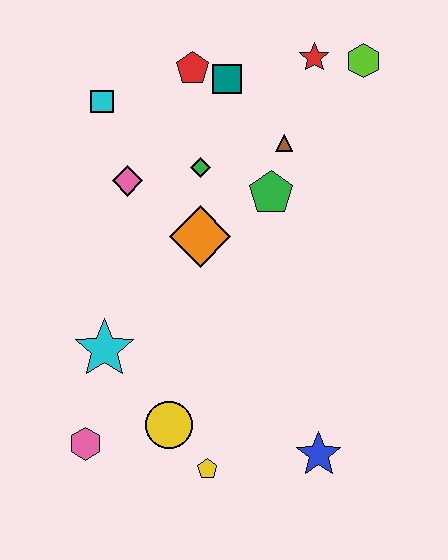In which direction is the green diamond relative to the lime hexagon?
The green diamond is to the left of the lime hexagon.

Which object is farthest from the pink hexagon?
The lime hexagon is farthest from the pink hexagon.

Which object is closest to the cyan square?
The pink diamond is closest to the cyan square.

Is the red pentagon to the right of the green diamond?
No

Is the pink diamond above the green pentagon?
Yes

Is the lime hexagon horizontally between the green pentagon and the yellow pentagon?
No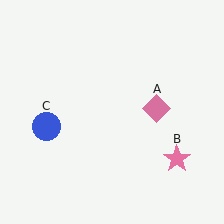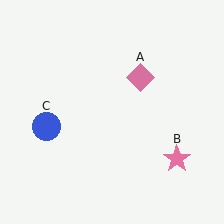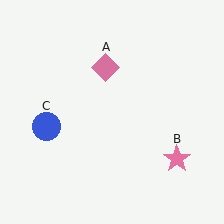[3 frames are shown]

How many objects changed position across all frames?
1 object changed position: pink diamond (object A).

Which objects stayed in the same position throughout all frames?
Pink star (object B) and blue circle (object C) remained stationary.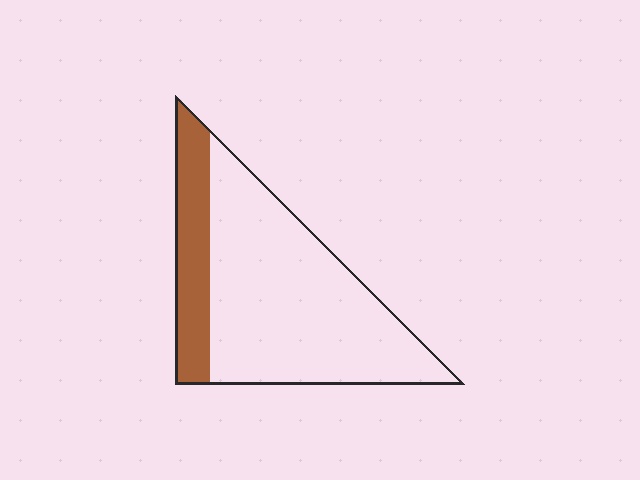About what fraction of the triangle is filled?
About one quarter (1/4).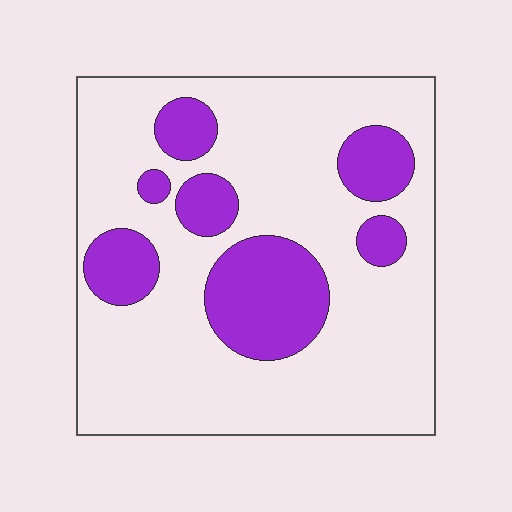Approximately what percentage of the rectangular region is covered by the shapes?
Approximately 25%.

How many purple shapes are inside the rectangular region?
7.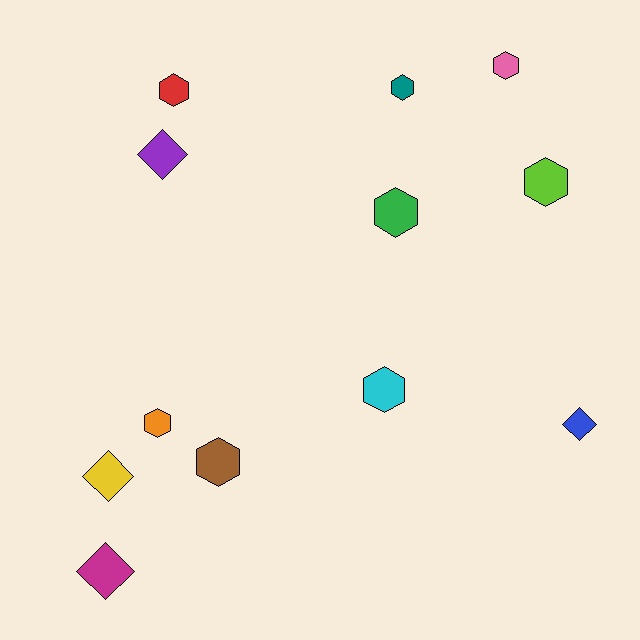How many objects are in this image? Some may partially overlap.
There are 12 objects.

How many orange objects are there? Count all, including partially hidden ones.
There is 1 orange object.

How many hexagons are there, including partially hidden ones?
There are 8 hexagons.